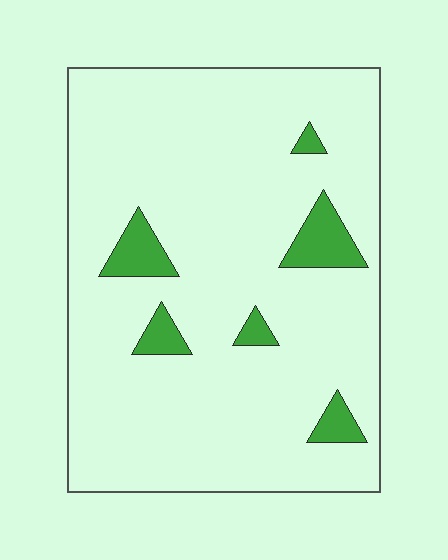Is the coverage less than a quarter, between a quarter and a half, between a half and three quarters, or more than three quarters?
Less than a quarter.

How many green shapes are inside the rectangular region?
6.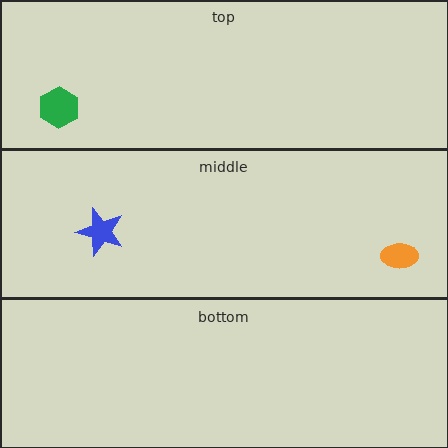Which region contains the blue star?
The middle region.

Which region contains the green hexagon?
The top region.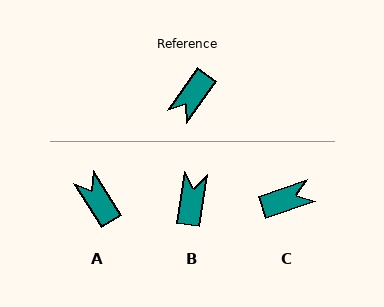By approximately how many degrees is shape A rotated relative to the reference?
Approximately 113 degrees clockwise.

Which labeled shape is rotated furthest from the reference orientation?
B, about 153 degrees away.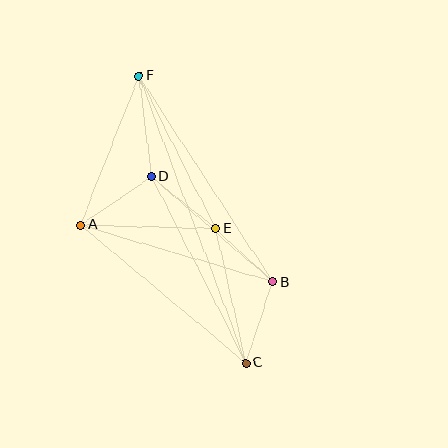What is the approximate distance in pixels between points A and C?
The distance between A and C is approximately 215 pixels.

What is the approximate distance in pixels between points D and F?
The distance between D and F is approximately 101 pixels.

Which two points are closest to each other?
Points B and E are closest to each other.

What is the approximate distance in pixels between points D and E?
The distance between D and E is approximately 83 pixels.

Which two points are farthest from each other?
Points C and F are farthest from each other.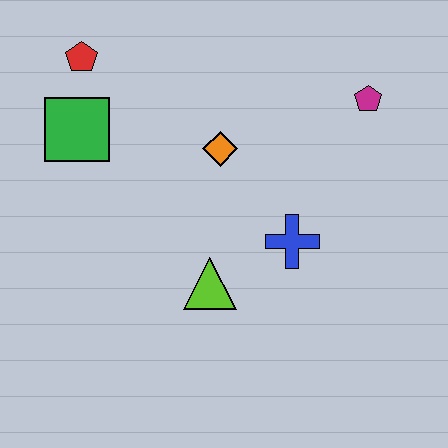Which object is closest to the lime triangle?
The blue cross is closest to the lime triangle.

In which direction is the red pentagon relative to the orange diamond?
The red pentagon is to the left of the orange diamond.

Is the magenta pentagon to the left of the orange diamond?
No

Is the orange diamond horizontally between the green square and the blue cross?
Yes